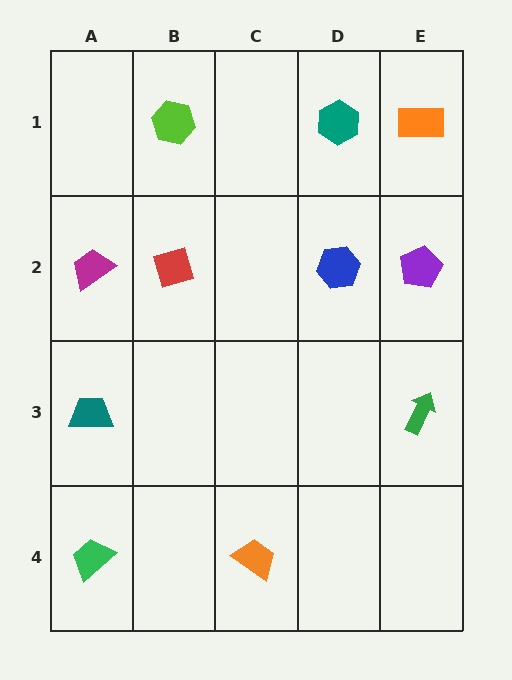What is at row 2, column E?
A purple pentagon.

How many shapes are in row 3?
2 shapes.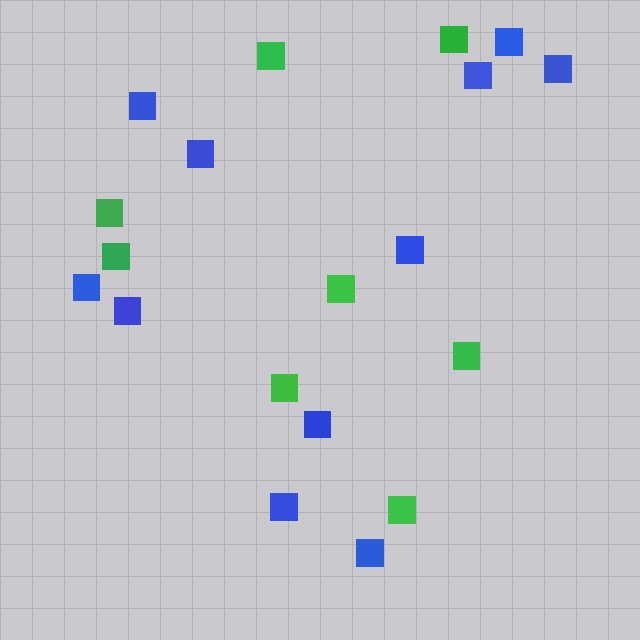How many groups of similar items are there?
There are 2 groups: one group of green squares (8) and one group of blue squares (11).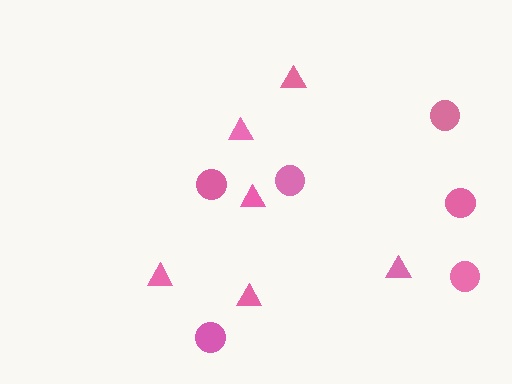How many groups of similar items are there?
There are 2 groups: one group of circles (6) and one group of triangles (6).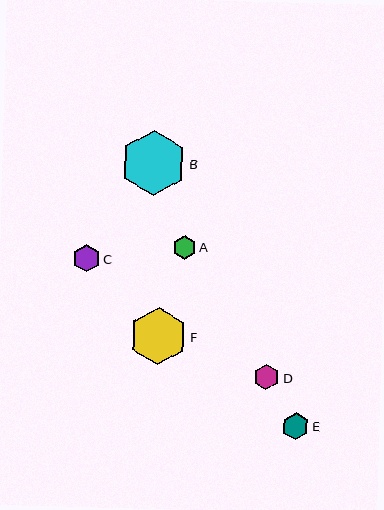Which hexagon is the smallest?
Hexagon A is the smallest with a size of approximately 23 pixels.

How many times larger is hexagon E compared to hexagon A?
Hexagon E is approximately 1.2 times the size of hexagon A.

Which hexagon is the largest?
Hexagon B is the largest with a size of approximately 65 pixels.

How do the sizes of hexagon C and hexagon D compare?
Hexagon C and hexagon D are approximately the same size.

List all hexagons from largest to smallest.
From largest to smallest: B, F, C, E, D, A.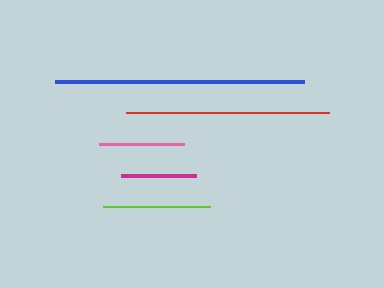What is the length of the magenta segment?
The magenta segment is approximately 76 pixels long.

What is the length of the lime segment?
The lime segment is approximately 107 pixels long.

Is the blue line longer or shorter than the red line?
The blue line is longer than the red line.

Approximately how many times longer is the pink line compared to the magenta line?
The pink line is approximately 1.1 times the length of the magenta line.